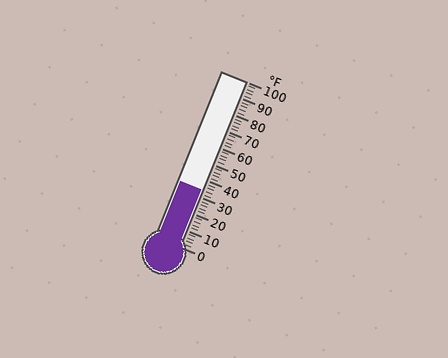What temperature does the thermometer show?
The thermometer shows approximately 34°F.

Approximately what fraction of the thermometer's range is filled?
The thermometer is filled to approximately 35% of its range.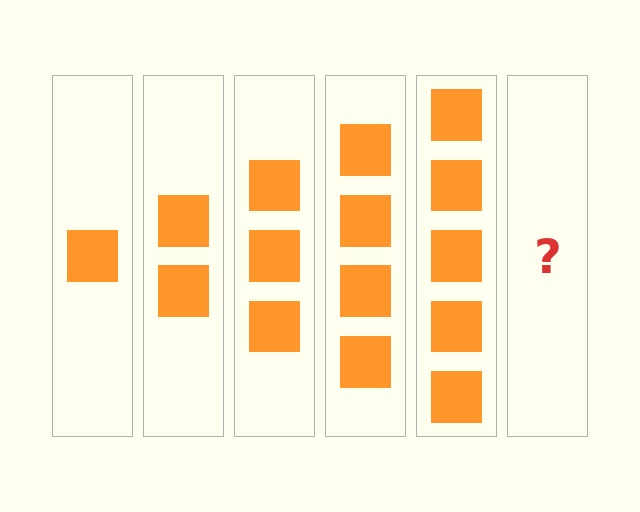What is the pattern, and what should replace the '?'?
The pattern is that each step adds one more square. The '?' should be 6 squares.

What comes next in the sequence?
The next element should be 6 squares.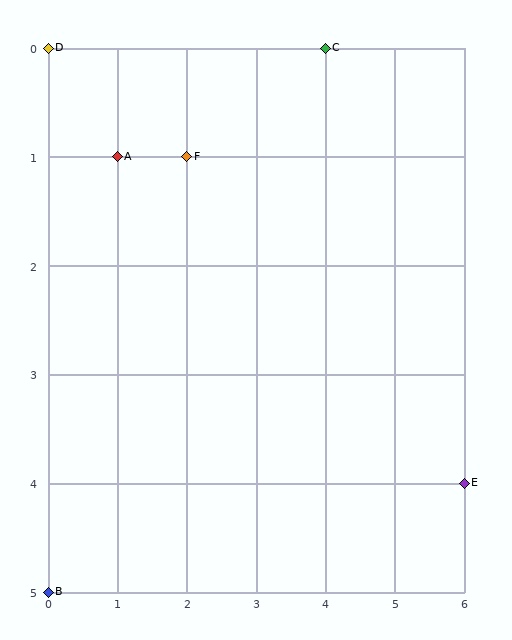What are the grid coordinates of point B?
Point B is at grid coordinates (0, 5).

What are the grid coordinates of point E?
Point E is at grid coordinates (6, 4).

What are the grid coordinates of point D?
Point D is at grid coordinates (0, 0).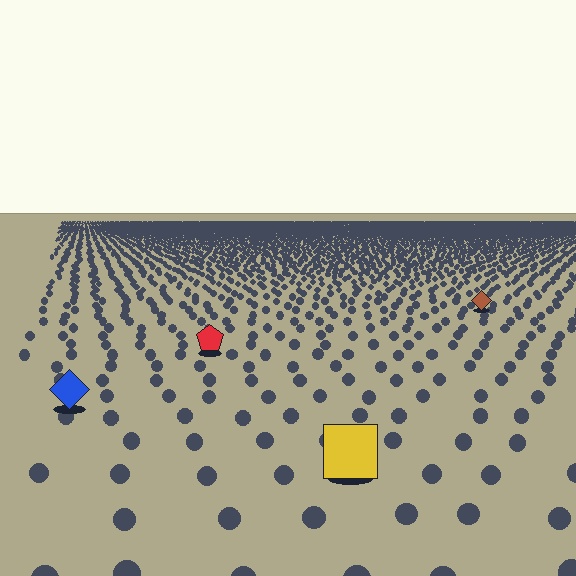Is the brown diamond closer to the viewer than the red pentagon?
No. The red pentagon is closer — you can tell from the texture gradient: the ground texture is coarser near it.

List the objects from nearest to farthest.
From nearest to farthest: the yellow square, the blue diamond, the red pentagon, the brown diamond.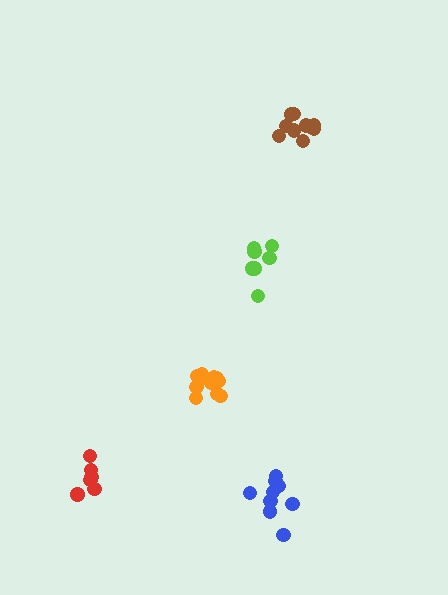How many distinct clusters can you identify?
There are 5 distinct clusters.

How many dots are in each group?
Group 1: 10 dots, Group 2: 11 dots, Group 3: 9 dots, Group 4: 7 dots, Group 5: 6 dots (43 total).